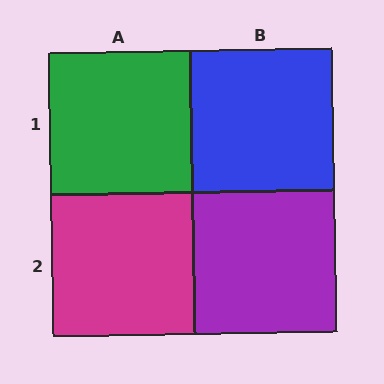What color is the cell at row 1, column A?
Green.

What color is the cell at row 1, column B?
Blue.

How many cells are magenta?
1 cell is magenta.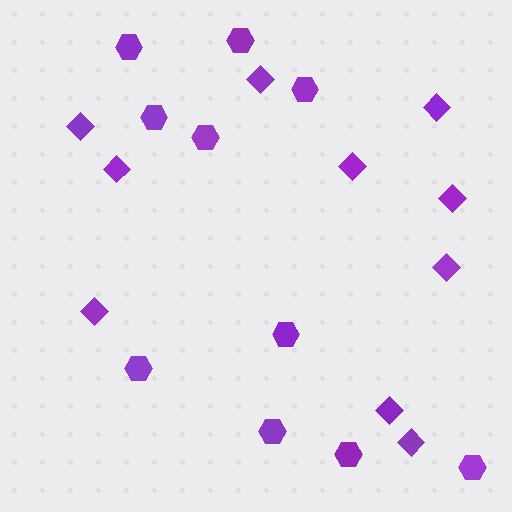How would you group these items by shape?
There are 2 groups: one group of diamonds (10) and one group of hexagons (10).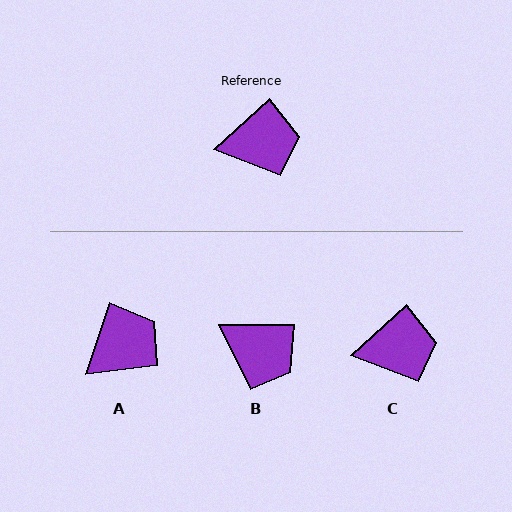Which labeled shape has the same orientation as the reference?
C.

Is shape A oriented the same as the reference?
No, it is off by about 29 degrees.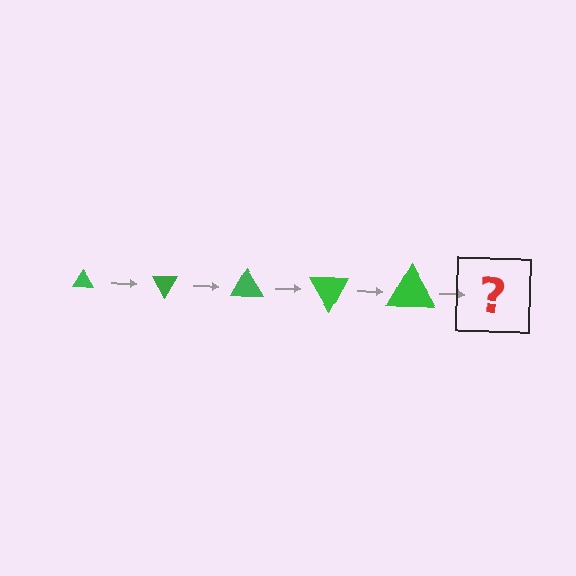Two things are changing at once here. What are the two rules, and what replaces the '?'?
The two rules are that the triangle grows larger each step and it rotates 60 degrees each step. The '?' should be a triangle, larger than the previous one and rotated 300 degrees from the start.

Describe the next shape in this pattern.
It should be a triangle, larger than the previous one and rotated 300 degrees from the start.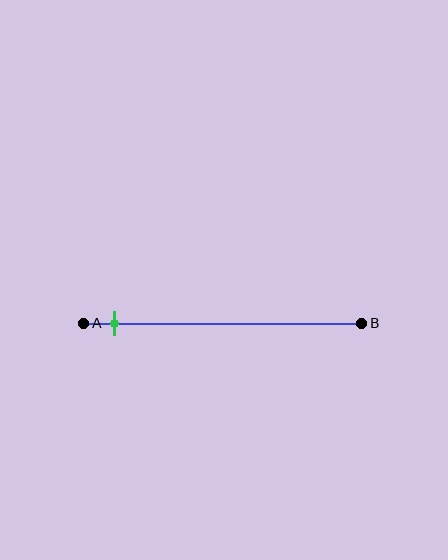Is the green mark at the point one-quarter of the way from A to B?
No, the mark is at about 10% from A, not at the 25% one-quarter point.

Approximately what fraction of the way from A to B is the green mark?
The green mark is approximately 10% of the way from A to B.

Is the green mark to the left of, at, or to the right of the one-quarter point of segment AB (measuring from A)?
The green mark is to the left of the one-quarter point of segment AB.